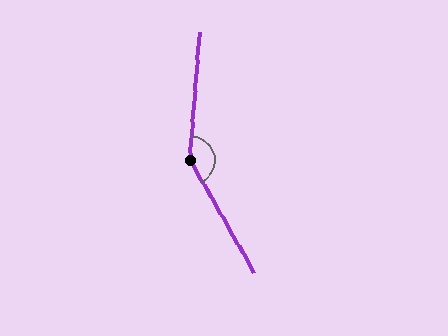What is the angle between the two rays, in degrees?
Approximately 146 degrees.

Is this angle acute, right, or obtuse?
It is obtuse.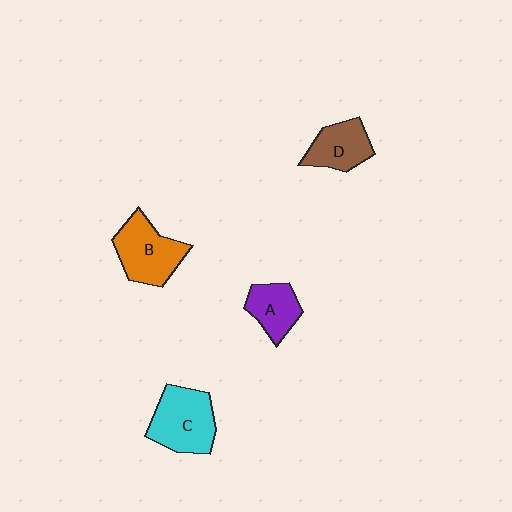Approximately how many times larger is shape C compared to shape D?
Approximately 1.4 times.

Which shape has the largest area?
Shape C (cyan).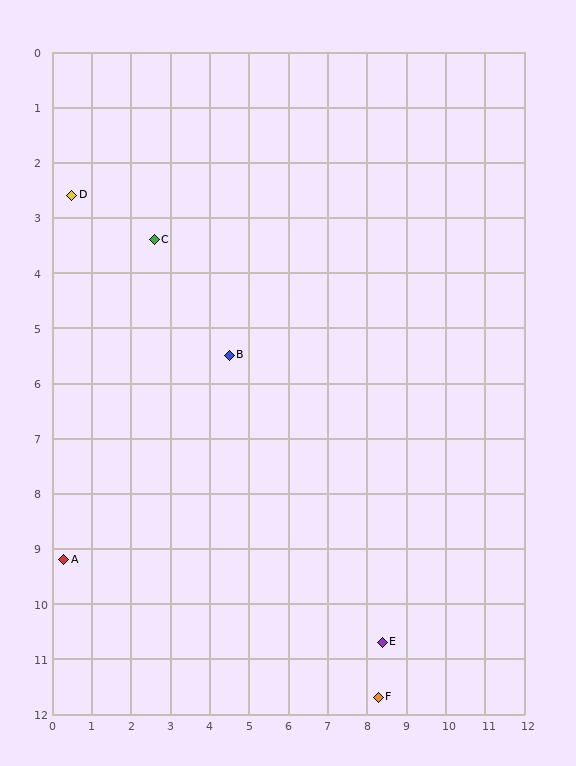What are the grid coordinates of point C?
Point C is at approximately (2.6, 3.4).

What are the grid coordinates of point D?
Point D is at approximately (0.5, 2.6).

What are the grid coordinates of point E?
Point E is at approximately (8.4, 10.7).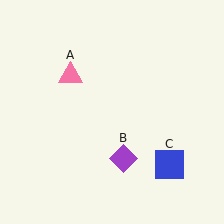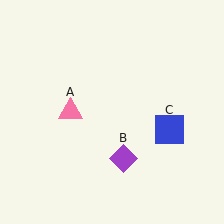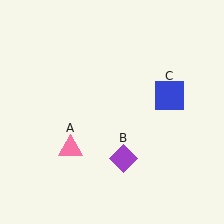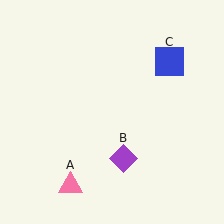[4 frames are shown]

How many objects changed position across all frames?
2 objects changed position: pink triangle (object A), blue square (object C).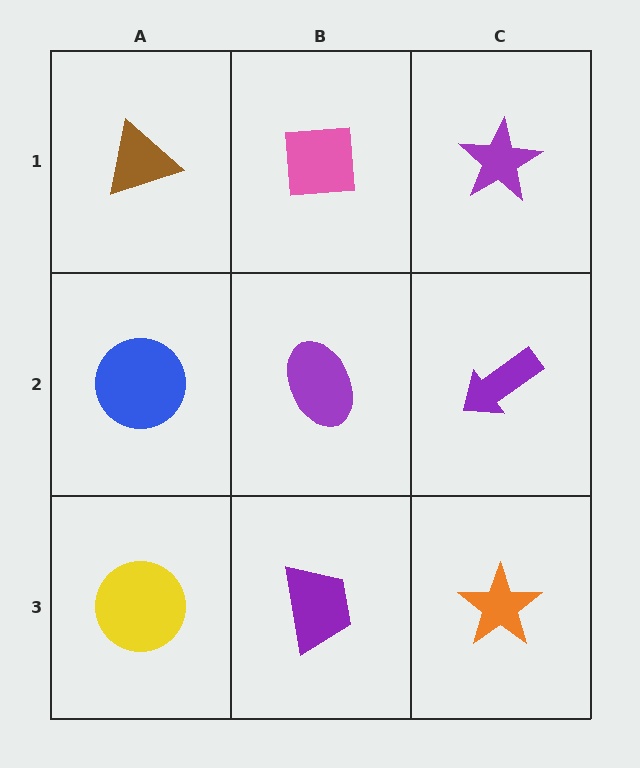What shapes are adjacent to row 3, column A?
A blue circle (row 2, column A), a purple trapezoid (row 3, column B).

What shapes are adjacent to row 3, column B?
A purple ellipse (row 2, column B), a yellow circle (row 3, column A), an orange star (row 3, column C).